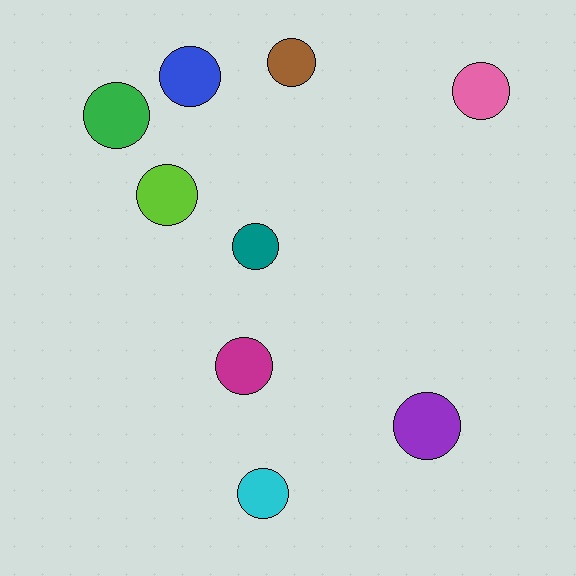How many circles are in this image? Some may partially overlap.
There are 9 circles.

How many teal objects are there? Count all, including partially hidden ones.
There is 1 teal object.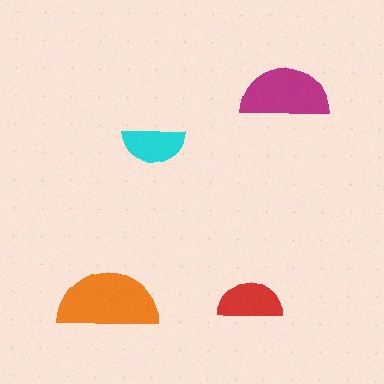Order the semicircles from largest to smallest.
the orange one, the magenta one, the red one, the cyan one.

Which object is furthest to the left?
The orange semicircle is leftmost.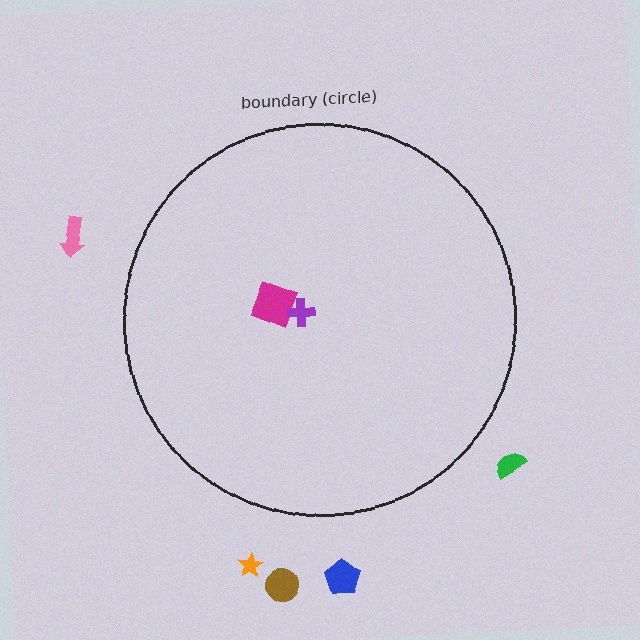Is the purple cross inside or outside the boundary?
Inside.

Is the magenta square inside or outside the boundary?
Inside.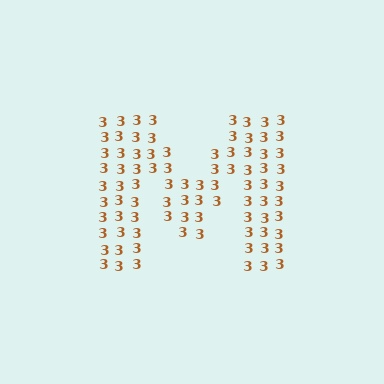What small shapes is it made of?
It is made of small digit 3's.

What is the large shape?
The large shape is the letter M.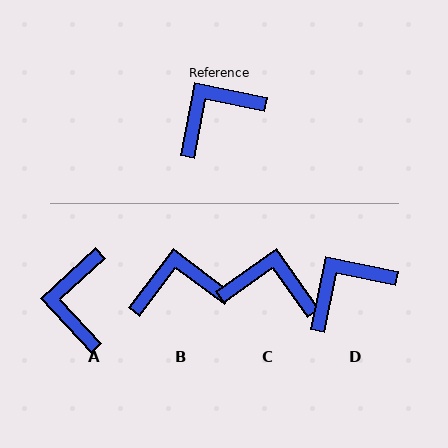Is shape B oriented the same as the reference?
No, it is off by about 26 degrees.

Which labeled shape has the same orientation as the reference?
D.